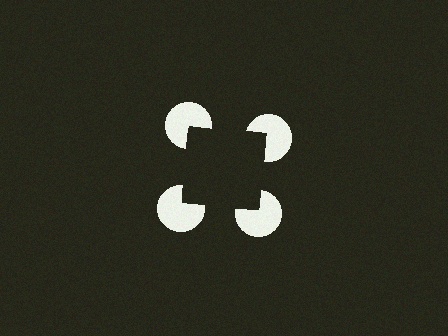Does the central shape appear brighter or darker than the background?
It typically appears slightly darker than the background, even though no actual brightness change is drawn.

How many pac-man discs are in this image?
There are 4 — one at each vertex of the illusory square.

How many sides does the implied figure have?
4 sides.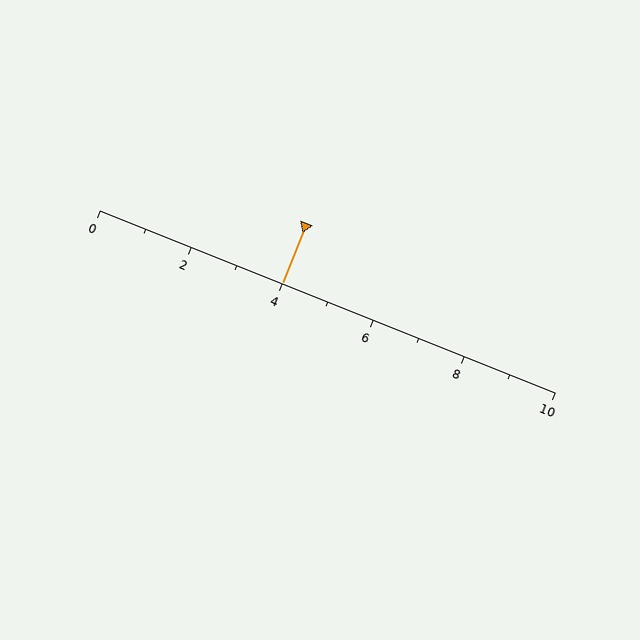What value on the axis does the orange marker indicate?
The marker indicates approximately 4.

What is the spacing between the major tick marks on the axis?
The major ticks are spaced 2 apart.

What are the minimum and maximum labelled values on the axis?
The axis runs from 0 to 10.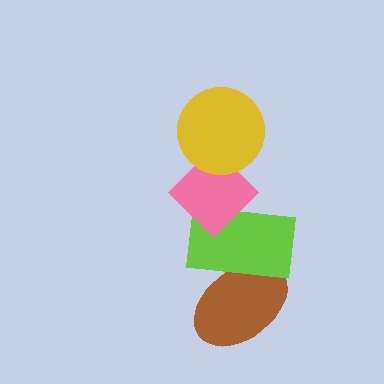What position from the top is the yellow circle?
The yellow circle is 1st from the top.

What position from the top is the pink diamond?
The pink diamond is 2nd from the top.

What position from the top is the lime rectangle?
The lime rectangle is 3rd from the top.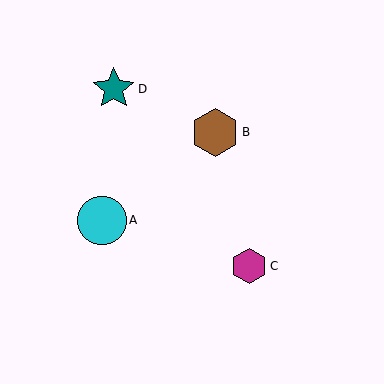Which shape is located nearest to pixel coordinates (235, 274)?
The magenta hexagon (labeled C) at (249, 266) is nearest to that location.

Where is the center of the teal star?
The center of the teal star is at (114, 89).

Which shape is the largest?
The cyan circle (labeled A) is the largest.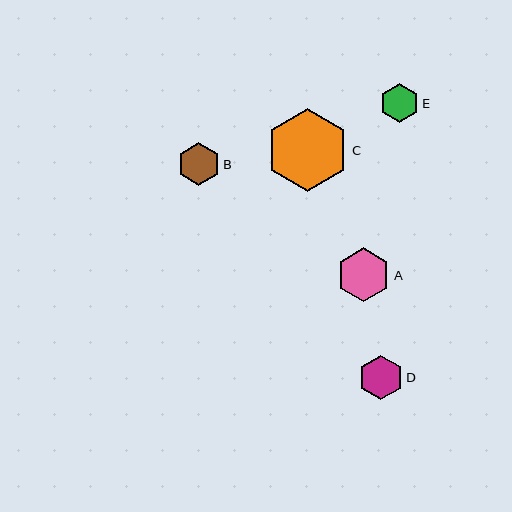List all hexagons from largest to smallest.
From largest to smallest: C, A, D, B, E.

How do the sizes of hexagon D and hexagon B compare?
Hexagon D and hexagon B are approximately the same size.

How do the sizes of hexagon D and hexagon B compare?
Hexagon D and hexagon B are approximately the same size.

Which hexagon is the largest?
Hexagon C is the largest with a size of approximately 83 pixels.